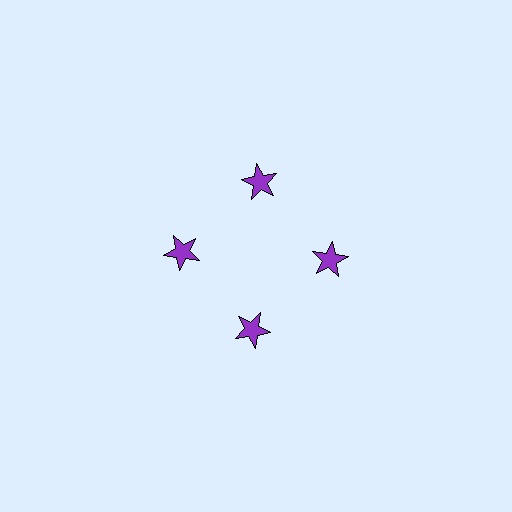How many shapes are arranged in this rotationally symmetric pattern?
There are 4 shapes, arranged in 4 groups of 1.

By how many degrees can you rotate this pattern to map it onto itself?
The pattern maps onto itself every 90 degrees of rotation.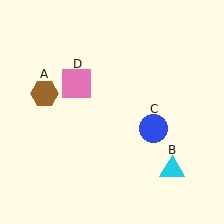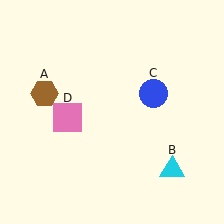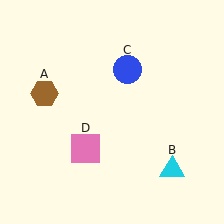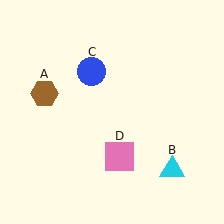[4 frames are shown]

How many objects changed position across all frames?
2 objects changed position: blue circle (object C), pink square (object D).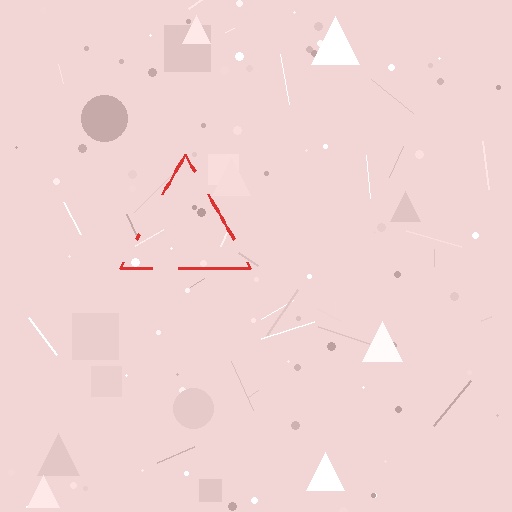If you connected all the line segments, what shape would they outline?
They would outline a triangle.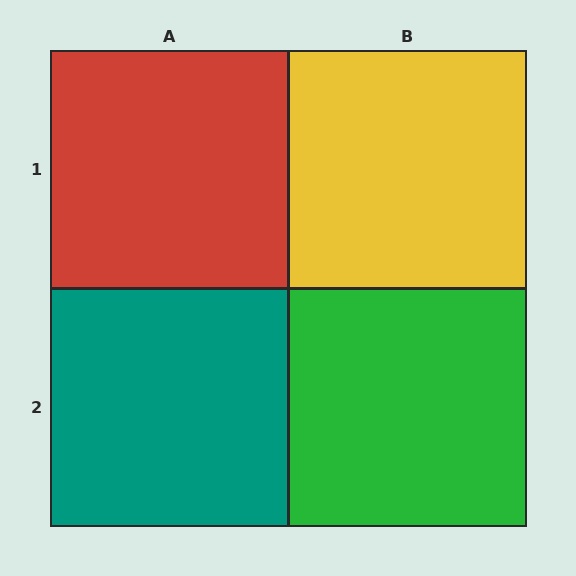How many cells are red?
1 cell is red.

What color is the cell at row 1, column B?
Yellow.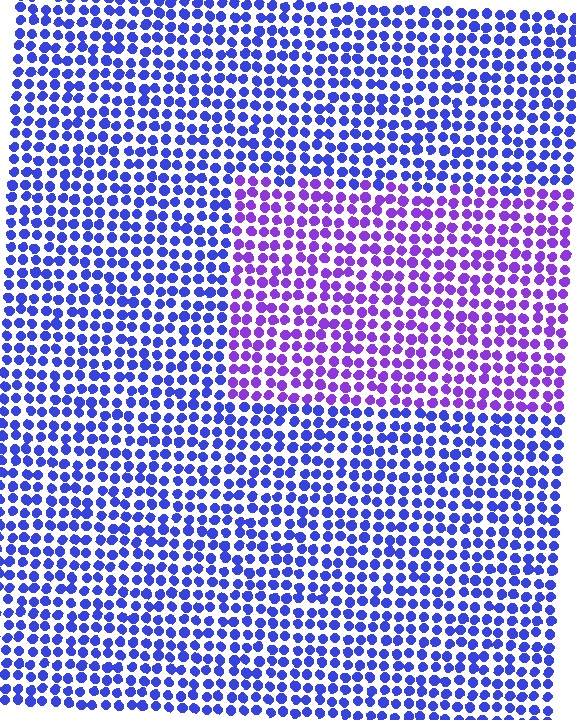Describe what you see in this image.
The image is filled with small blue elements in a uniform arrangement. A rectangle-shaped region is visible where the elements are tinted to a slightly different hue, forming a subtle color boundary.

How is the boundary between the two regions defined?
The boundary is defined purely by a slight shift in hue (about 37 degrees). Spacing, size, and orientation are identical on both sides.